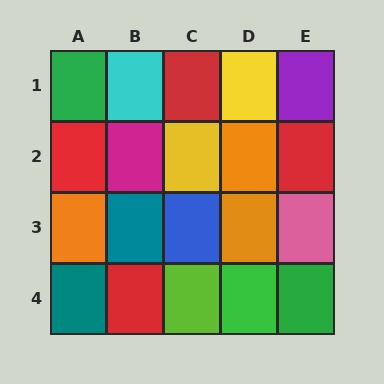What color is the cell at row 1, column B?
Cyan.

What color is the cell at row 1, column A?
Green.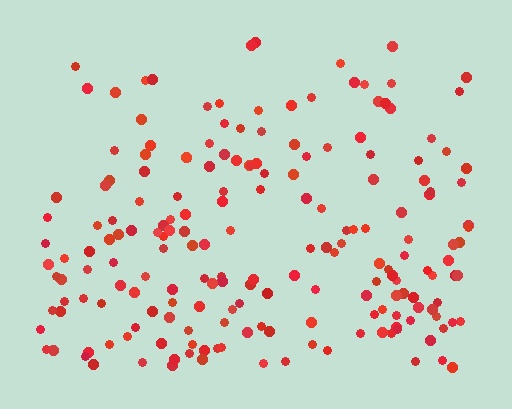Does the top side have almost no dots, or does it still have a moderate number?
Still a moderate number, just noticeably fewer than the bottom.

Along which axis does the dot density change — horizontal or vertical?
Vertical.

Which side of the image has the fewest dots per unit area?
The top.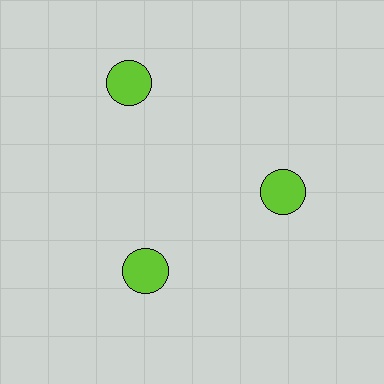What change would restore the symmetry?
The symmetry would be restored by moving it inward, back onto the ring so that all 3 circles sit at equal angles and equal distance from the center.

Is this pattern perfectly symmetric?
No. The 3 lime circles are arranged in a ring, but one element near the 11 o'clock position is pushed outward from the center, breaking the 3-fold rotational symmetry.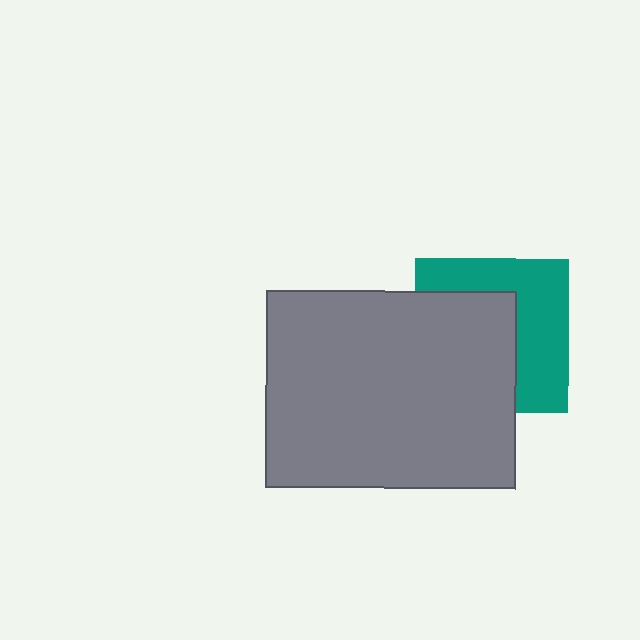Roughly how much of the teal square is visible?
About half of it is visible (roughly 48%).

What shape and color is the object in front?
The object in front is a gray rectangle.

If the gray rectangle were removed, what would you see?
You would see the complete teal square.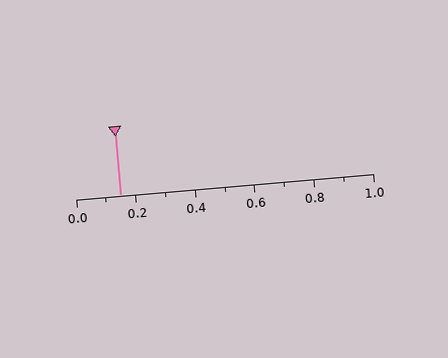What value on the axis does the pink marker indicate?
The marker indicates approximately 0.15.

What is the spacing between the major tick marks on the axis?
The major ticks are spaced 0.2 apart.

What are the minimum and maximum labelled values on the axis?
The axis runs from 0.0 to 1.0.